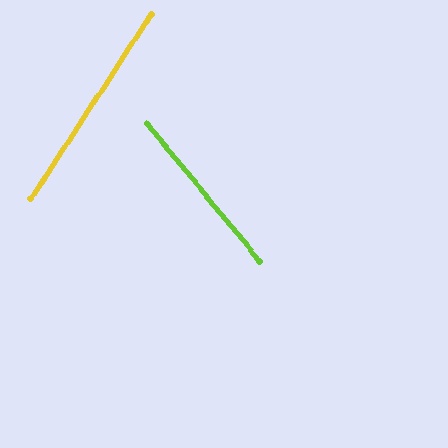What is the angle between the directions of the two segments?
Approximately 73 degrees.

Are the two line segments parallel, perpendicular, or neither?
Neither parallel nor perpendicular — they differ by about 73°.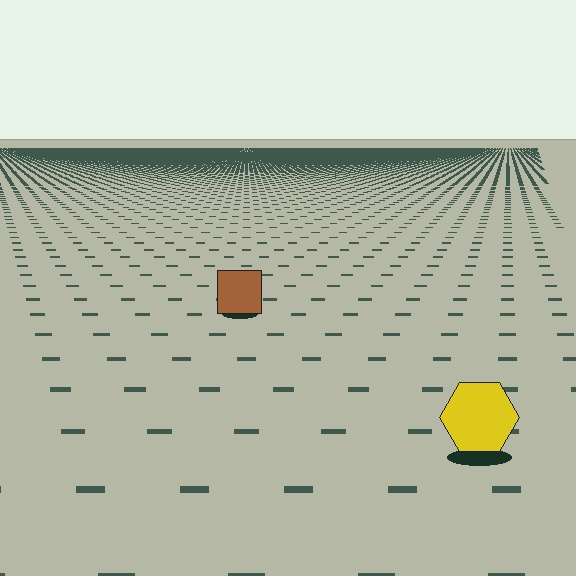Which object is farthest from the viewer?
The brown square is farthest from the viewer. It appears smaller and the ground texture around it is denser.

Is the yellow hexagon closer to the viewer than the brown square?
Yes. The yellow hexagon is closer — you can tell from the texture gradient: the ground texture is coarser near it.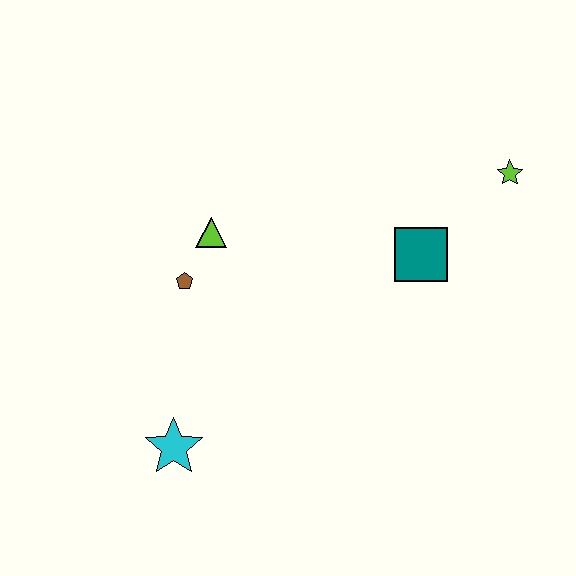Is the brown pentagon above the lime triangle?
No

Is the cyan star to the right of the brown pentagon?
No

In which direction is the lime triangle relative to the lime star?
The lime triangle is to the left of the lime star.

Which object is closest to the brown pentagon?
The lime triangle is closest to the brown pentagon.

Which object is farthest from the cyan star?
The lime star is farthest from the cyan star.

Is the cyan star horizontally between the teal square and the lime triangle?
No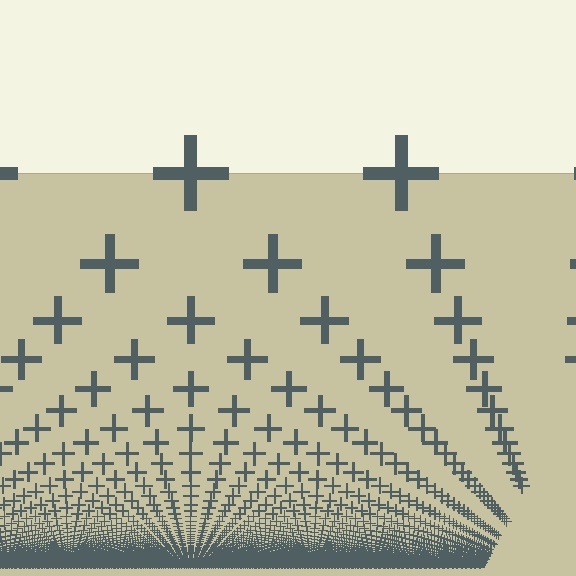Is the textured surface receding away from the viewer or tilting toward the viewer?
The surface appears to tilt toward the viewer. Texture elements get larger and sparser toward the top.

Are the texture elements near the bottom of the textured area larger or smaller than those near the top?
Smaller. The gradient is inverted — elements near the bottom are smaller and denser.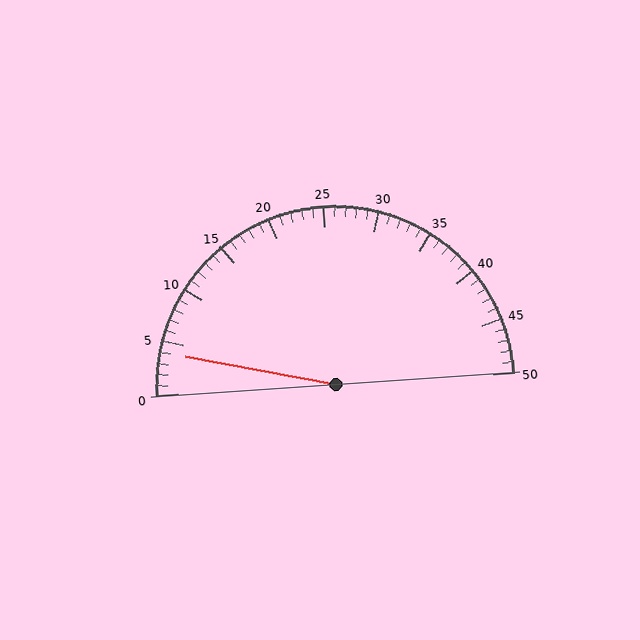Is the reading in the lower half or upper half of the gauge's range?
The reading is in the lower half of the range (0 to 50).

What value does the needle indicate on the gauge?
The needle indicates approximately 4.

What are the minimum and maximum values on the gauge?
The gauge ranges from 0 to 50.